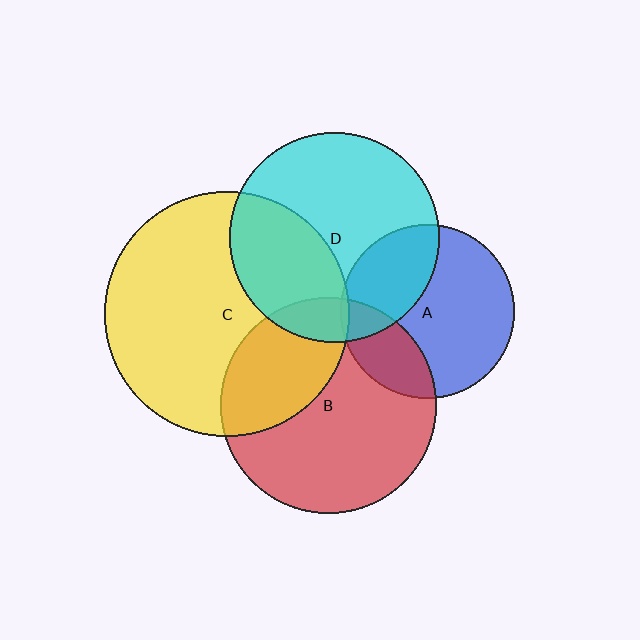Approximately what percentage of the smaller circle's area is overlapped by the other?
Approximately 5%.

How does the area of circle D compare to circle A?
Approximately 1.5 times.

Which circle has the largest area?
Circle C (yellow).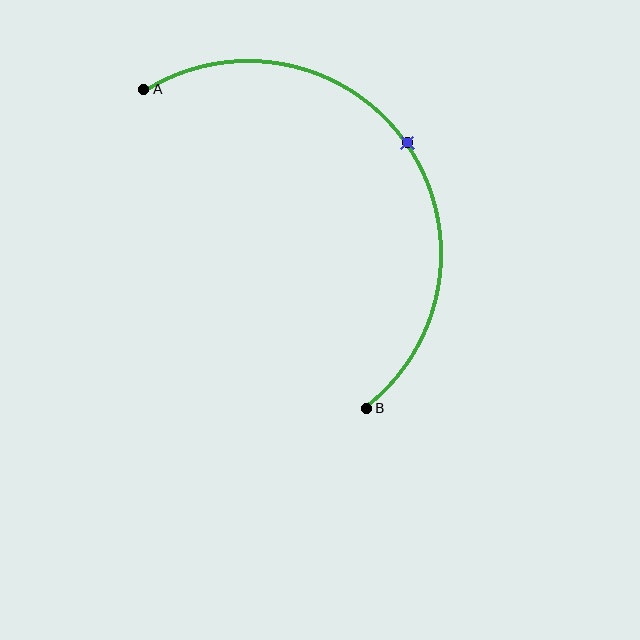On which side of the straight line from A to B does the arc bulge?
The arc bulges above and to the right of the straight line connecting A and B.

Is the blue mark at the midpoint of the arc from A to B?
Yes. The blue mark lies on the arc at equal arc-length from both A and B — it is the arc midpoint.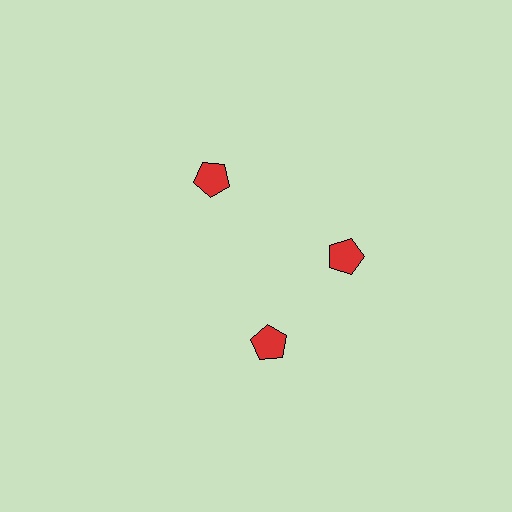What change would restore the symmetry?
The symmetry would be restored by rotating it back into even spacing with its neighbors so that all 3 pentagons sit at equal angles and equal distance from the center.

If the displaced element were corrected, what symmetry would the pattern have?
It would have 3-fold rotational symmetry — the pattern would map onto itself every 120 degrees.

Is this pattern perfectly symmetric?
No. The 3 red pentagons are arranged in a ring, but one element near the 7 o'clock position is rotated out of alignment along the ring, breaking the 3-fold rotational symmetry.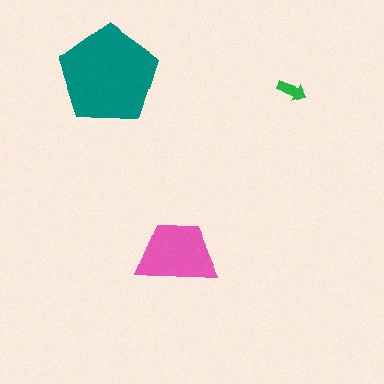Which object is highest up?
The teal pentagon is topmost.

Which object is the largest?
The teal pentagon.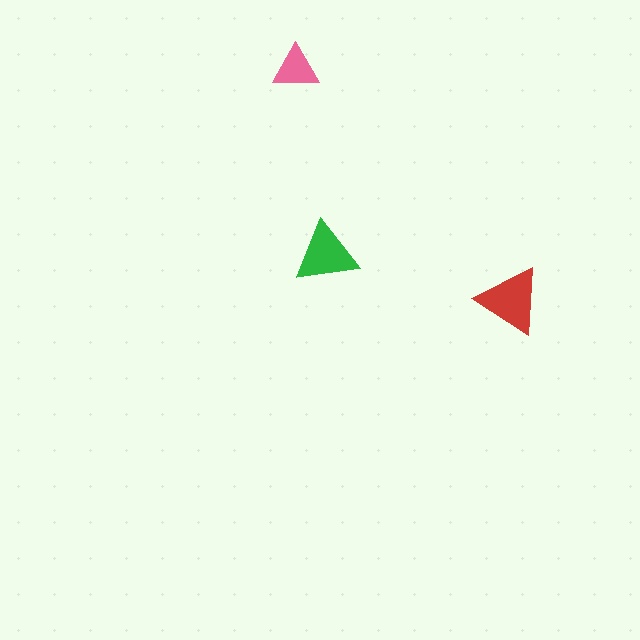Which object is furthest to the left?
The pink triangle is leftmost.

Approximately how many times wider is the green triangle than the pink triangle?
About 1.5 times wider.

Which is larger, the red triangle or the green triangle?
The red one.